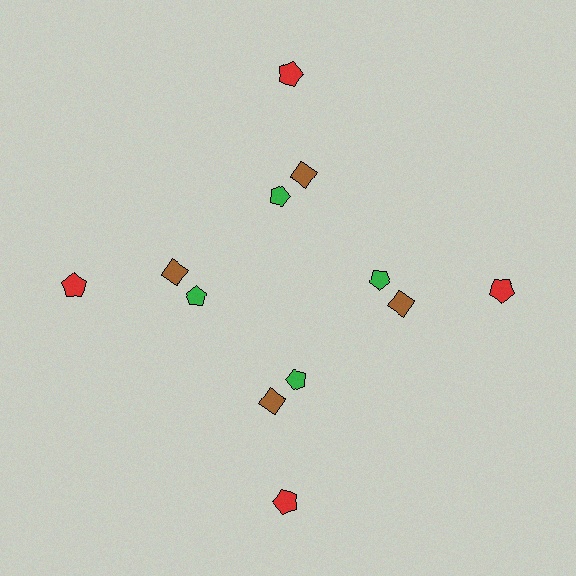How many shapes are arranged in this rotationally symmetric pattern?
There are 12 shapes, arranged in 4 groups of 3.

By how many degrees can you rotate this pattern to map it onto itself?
The pattern maps onto itself every 90 degrees of rotation.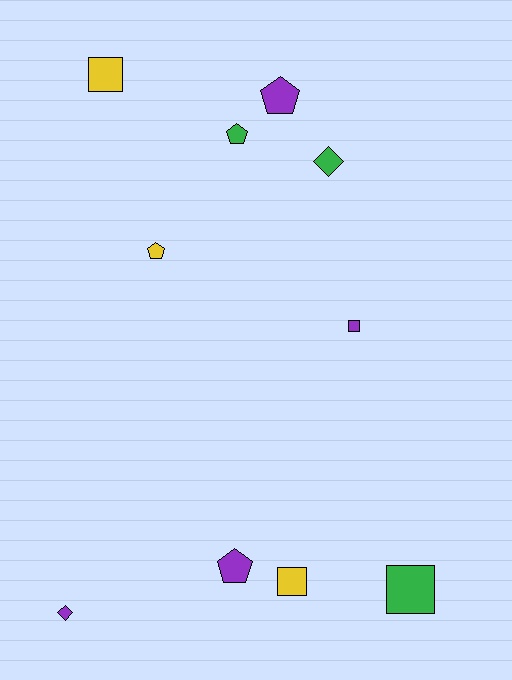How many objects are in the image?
There are 10 objects.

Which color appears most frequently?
Purple, with 4 objects.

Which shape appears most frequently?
Pentagon, with 4 objects.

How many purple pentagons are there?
There are 2 purple pentagons.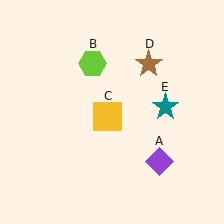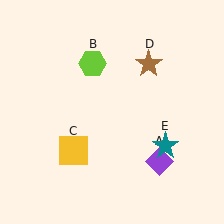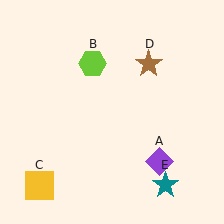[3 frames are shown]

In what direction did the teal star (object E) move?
The teal star (object E) moved down.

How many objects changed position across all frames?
2 objects changed position: yellow square (object C), teal star (object E).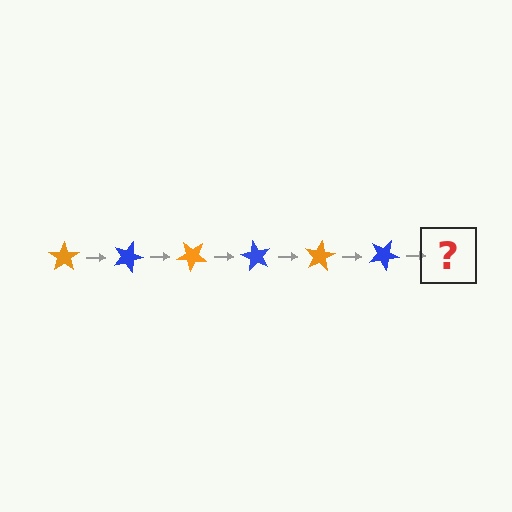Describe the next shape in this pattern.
It should be an orange star, rotated 120 degrees from the start.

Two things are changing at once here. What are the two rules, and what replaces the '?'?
The two rules are that it rotates 20 degrees each step and the color cycles through orange and blue. The '?' should be an orange star, rotated 120 degrees from the start.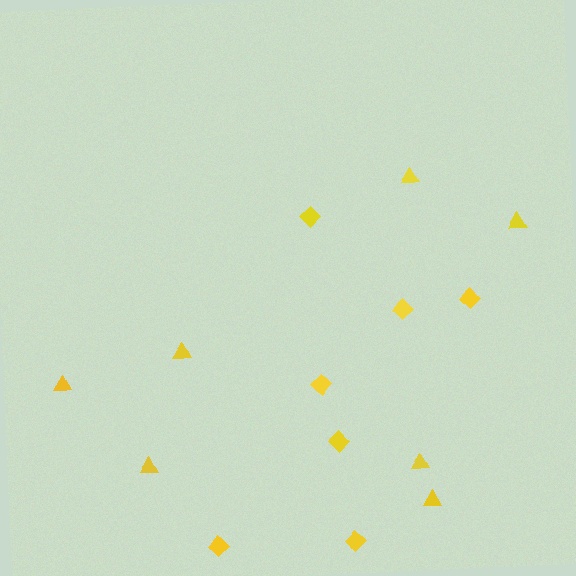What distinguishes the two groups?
There are 2 groups: one group of triangles (7) and one group of diamonds (7).